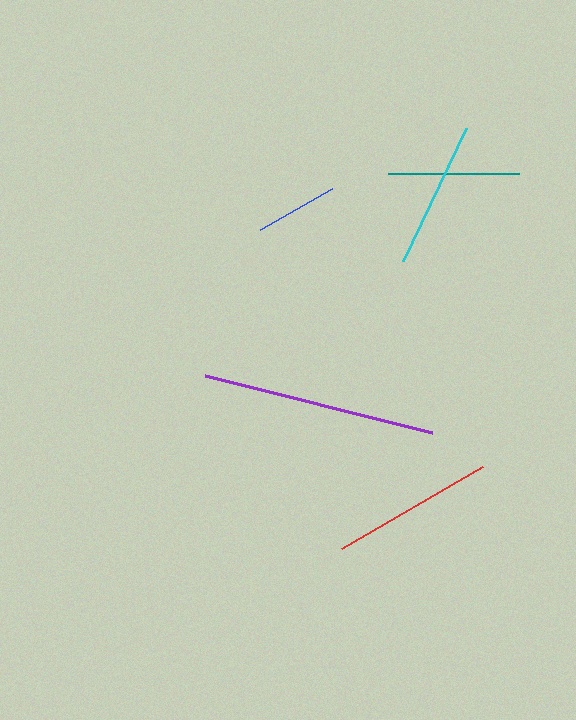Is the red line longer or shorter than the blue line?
The red line is longer than the blue line.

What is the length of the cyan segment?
The cyan segment is approximately 147 pixels long.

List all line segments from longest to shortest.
From longest to shortest: purple, red, cyan, teal, blue.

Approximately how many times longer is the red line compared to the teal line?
The red line is approximately 1.2 times the length of the teal line.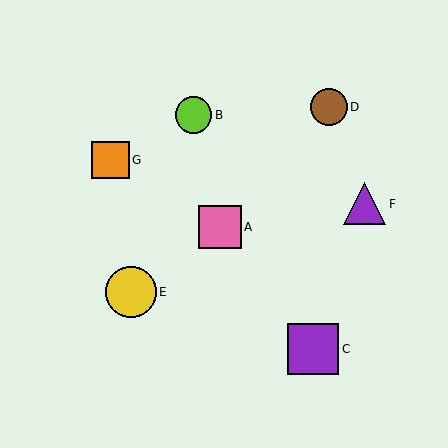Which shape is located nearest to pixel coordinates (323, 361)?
The purple square (labeled C) at (313, 349) is nearest to that location.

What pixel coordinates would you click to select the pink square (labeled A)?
Click at (220, 227) to select the pink square A.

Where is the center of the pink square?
The center of the pink square is at (220, 227).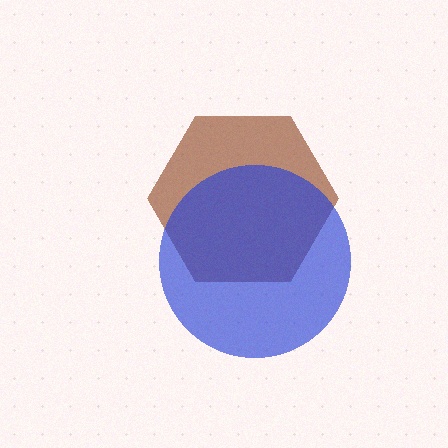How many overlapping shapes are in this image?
There are 2 overlapping shapes in the image.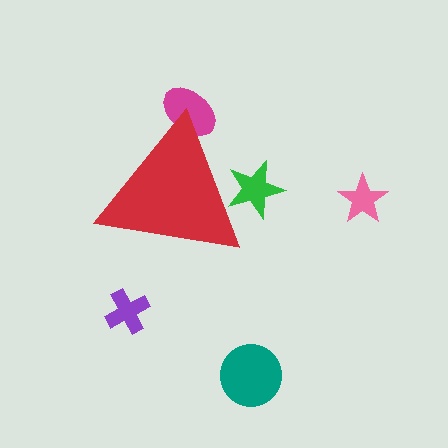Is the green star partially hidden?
Yes, the green star is partially hidden behind the red triangle.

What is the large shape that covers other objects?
A red triangle.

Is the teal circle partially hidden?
No, the teal circle is fully visible.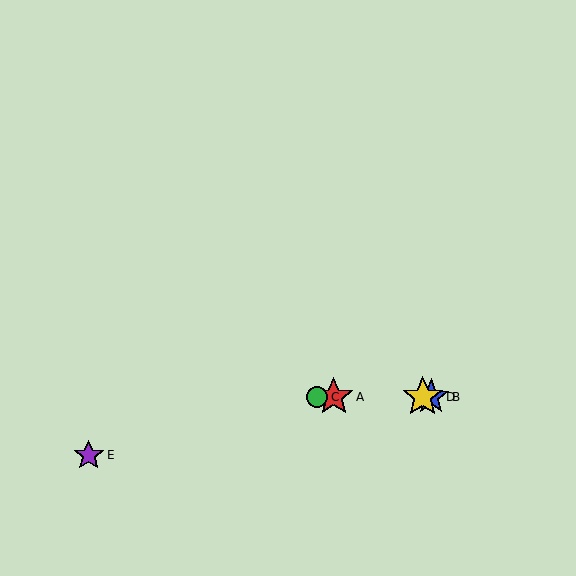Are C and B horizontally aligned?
Yes, both are at y≈397.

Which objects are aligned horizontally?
Objects A, B, C, D are aligned horizontally.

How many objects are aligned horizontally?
4 objects (A, B, C, D) are aligned horizontally.